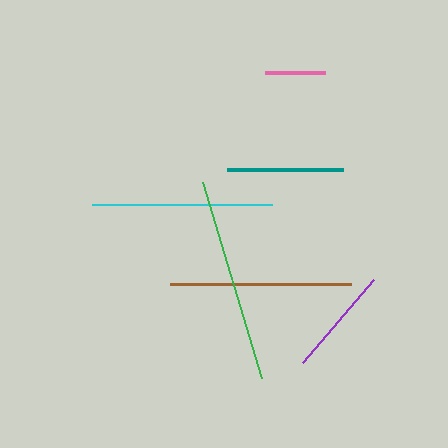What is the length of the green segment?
The green segment is approximately 205 pixels long.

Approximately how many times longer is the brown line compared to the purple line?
The brown line is approximately 1.7 times the length of the purple line.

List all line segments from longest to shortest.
From longest to shortest: green, brown, cyan, teal, purple, pink.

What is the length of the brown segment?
The brown segment is approximately 181 pixels long.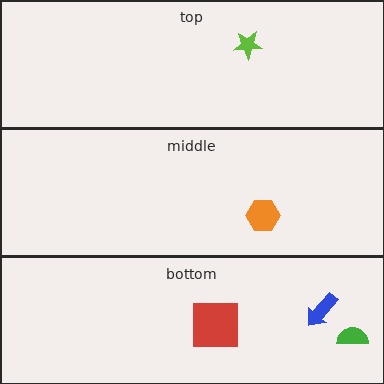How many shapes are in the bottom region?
3.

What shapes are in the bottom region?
The blue arrow, the red square, the green semicircle.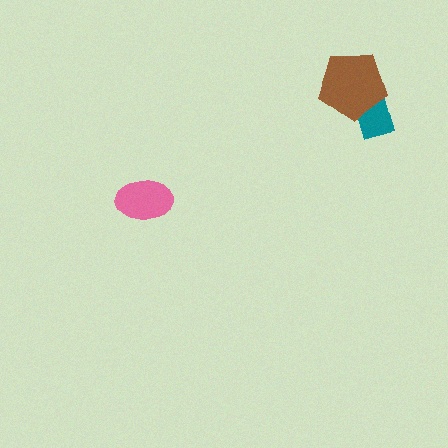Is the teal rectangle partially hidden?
Yes, it is partially covered by another shape.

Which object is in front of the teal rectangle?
The brown pentagon is in front of the teal rectangle.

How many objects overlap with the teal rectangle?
1 object overlaps with the teal rectangle.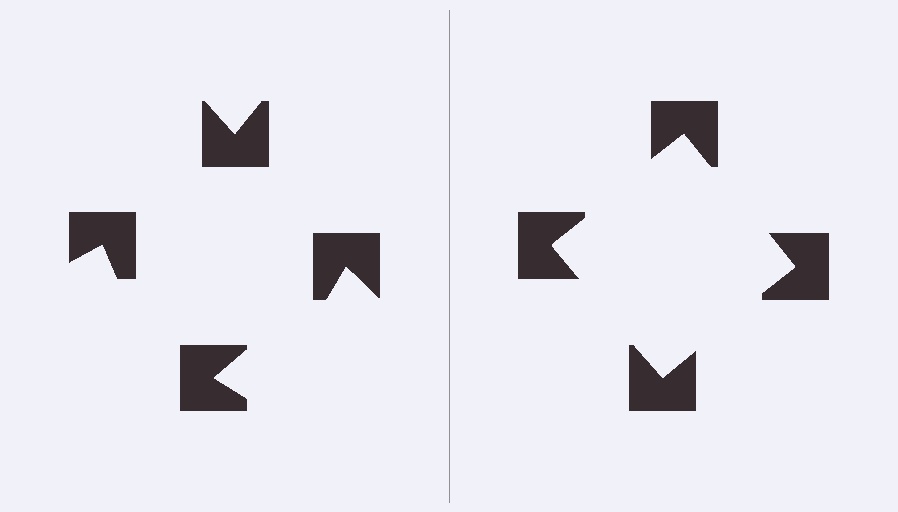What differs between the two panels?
The notched squares are positioned identically on both sides; only the wedge orientations differ. On the right they align to a square; on the left they are misaligned.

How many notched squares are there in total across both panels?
8 — 4 on each side.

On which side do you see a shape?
An illusory square appears on the right side. On the left side the wedge cuts are rotated, so no coherent shape forms.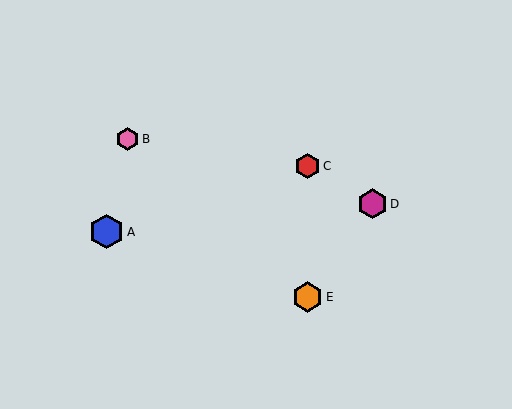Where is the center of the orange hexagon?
The center of the orange hexagon is at (307, 297).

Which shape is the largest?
The blue hexagon (labeled A) is the largest.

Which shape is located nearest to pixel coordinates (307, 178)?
The red hexagon (labeled C) at (307, 166) is nearest to that location.